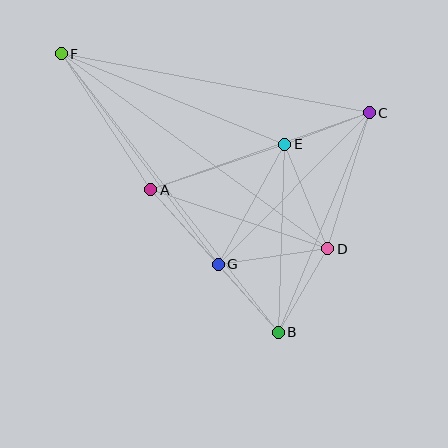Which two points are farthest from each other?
Points B and F are farthest from each other.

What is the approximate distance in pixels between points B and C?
The distance between B and C is approximately 237 pixels.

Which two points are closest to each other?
Points C and E are closest to each other.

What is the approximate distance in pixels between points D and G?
The distance between D and G is approximately 111 pixels.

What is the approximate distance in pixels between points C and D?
The distance between C and D is approximately 142 pixels.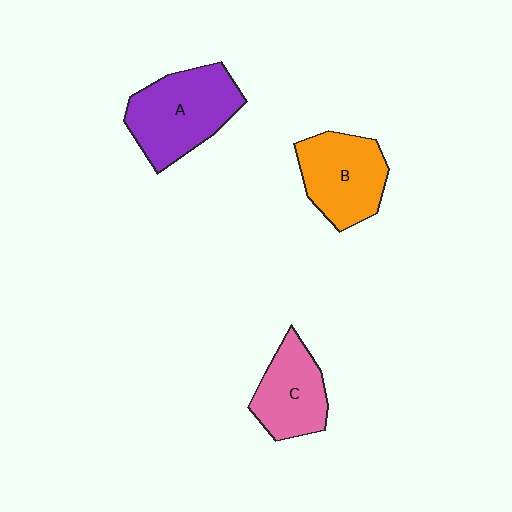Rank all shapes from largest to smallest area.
From largest to smallest: A (purple), B (orange), C (pink).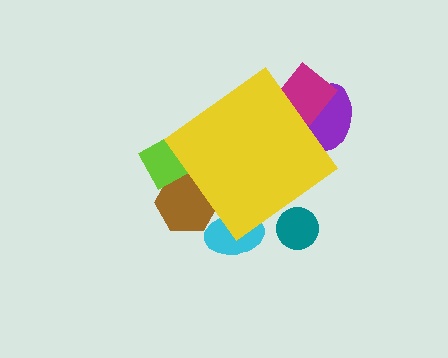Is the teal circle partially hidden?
Yes, the teal circle is partially hidden behind the yellow diamond.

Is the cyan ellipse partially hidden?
Yes, the cyan ellipse is partially hidden behind the yellow diamond.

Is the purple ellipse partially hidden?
Yes, the purple ellipse is partially hidden behind the yellow diamond.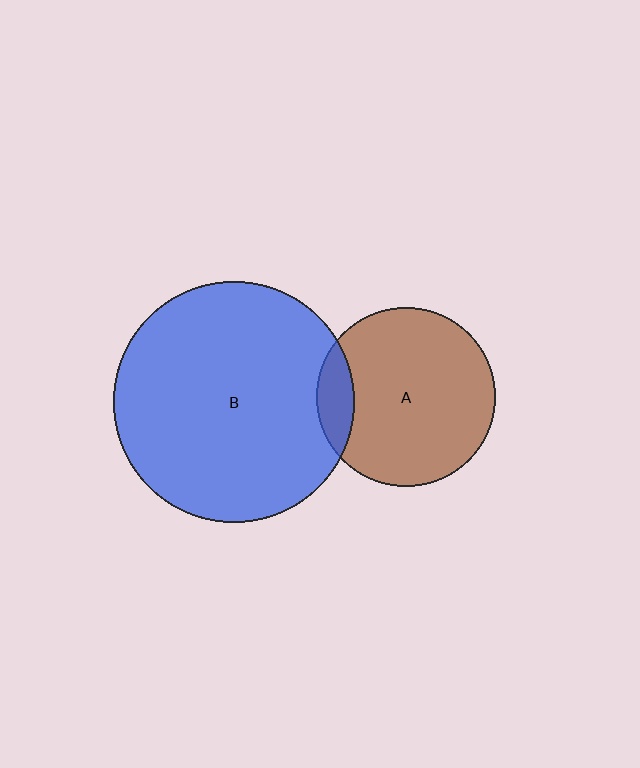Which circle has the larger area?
Circle B (blue).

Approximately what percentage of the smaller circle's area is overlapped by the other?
Approximately 10%.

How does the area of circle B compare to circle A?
Approximately 1.8 times.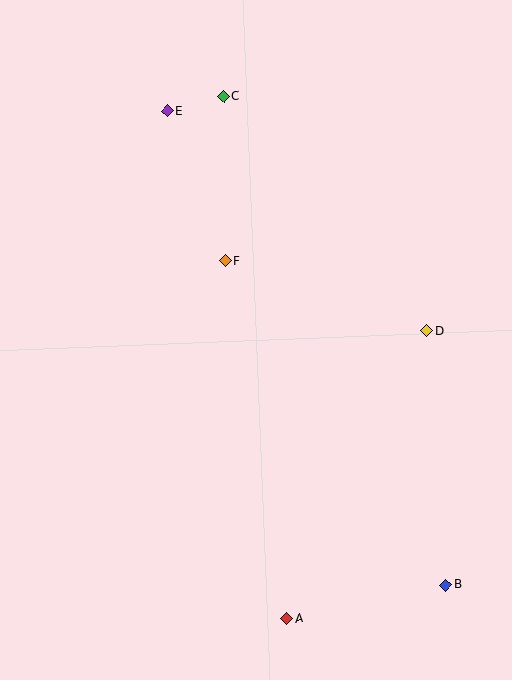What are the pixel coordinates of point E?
Point E is at (167, 111).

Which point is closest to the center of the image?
Point F at (225, 261) is closest to the center.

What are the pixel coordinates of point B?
Point B is at (445, 585).